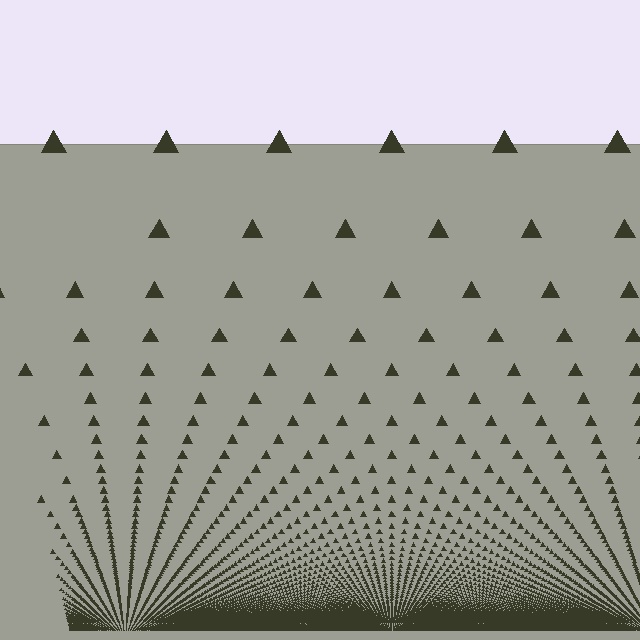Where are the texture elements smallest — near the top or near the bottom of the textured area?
Near the bottom.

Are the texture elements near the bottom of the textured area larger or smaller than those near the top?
Smaller. The gradient is inverted — elements near the bottom are smaller and denser.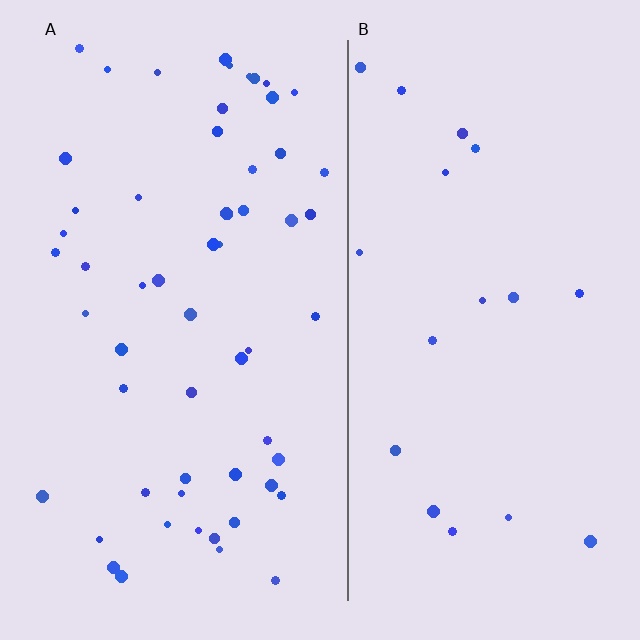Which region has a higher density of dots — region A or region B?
A (the left).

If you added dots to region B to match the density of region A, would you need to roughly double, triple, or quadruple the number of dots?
Approximately triple.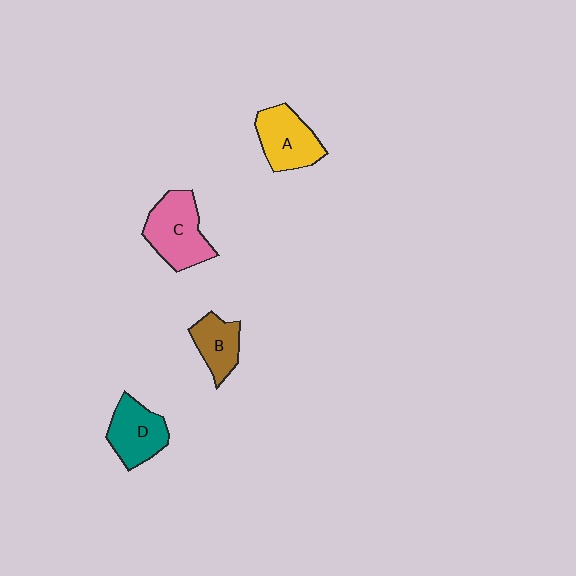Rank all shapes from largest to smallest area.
From largest to smallest: C (pink), A (yellow), D (teal), B (brown).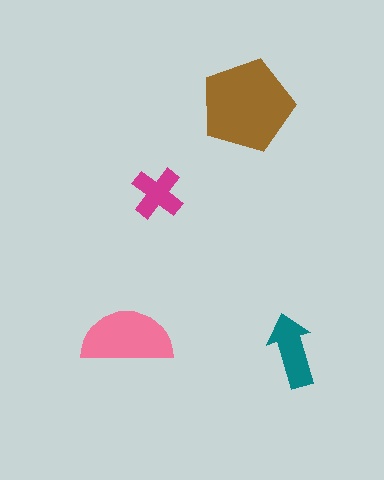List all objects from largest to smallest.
The brown pentagon, the pink semicircle, the teal arrow, the magenta cross.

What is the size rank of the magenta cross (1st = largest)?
4th.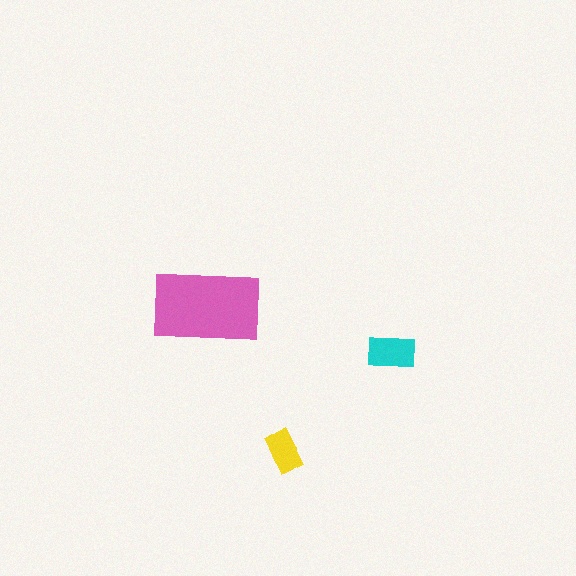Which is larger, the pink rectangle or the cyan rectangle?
The pink one.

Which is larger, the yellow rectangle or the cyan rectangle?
The cyan one.